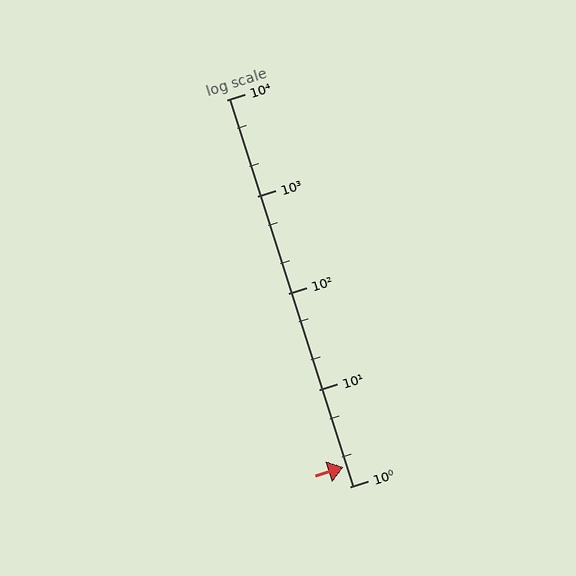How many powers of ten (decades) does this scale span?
The scale spans 4 decades, from 1 to 10000.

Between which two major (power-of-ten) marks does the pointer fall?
The pointer is between 1 and 10.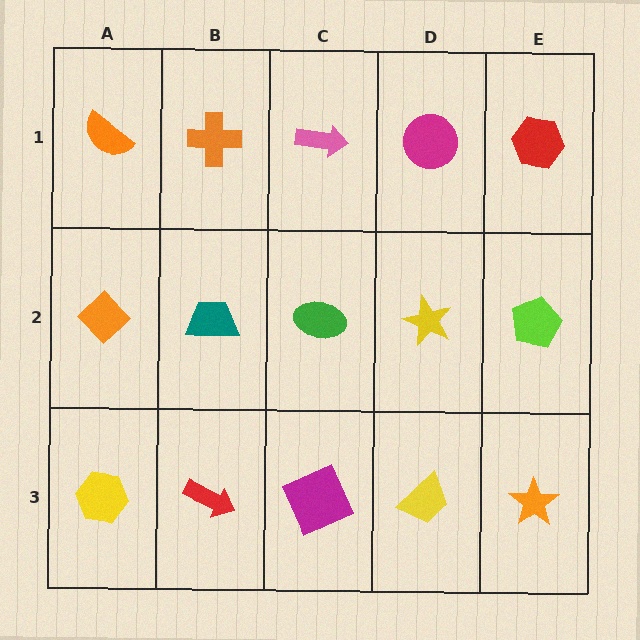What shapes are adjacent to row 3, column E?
A lime pentagon (row 2, column E), a yellow trapezoid (row 3, column D).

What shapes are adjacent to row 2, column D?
A magenta circle (row 1, column D), a yellow trapezoid (row 3, column D), a green ellipse (row 2, column C), a lime pentagon (row 2, column E).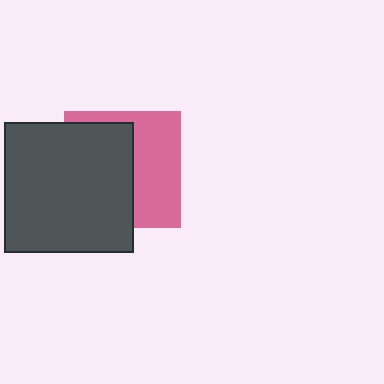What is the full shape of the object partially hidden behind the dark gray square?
The partially hidden object is a pink square.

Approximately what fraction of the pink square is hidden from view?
Roughly 54% of the pink square is hidden behind the dark gray square.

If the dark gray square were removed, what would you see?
You would see the complete pink square.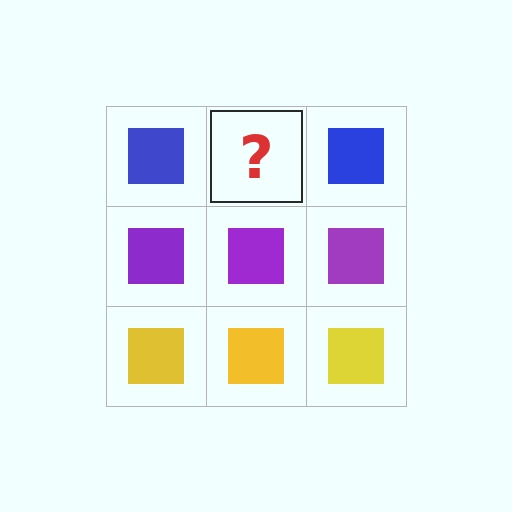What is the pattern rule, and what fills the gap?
The rule is that each row has a consistent color. The gap should be filled with a blue square.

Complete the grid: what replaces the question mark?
The question mark should be replaced with a blue square.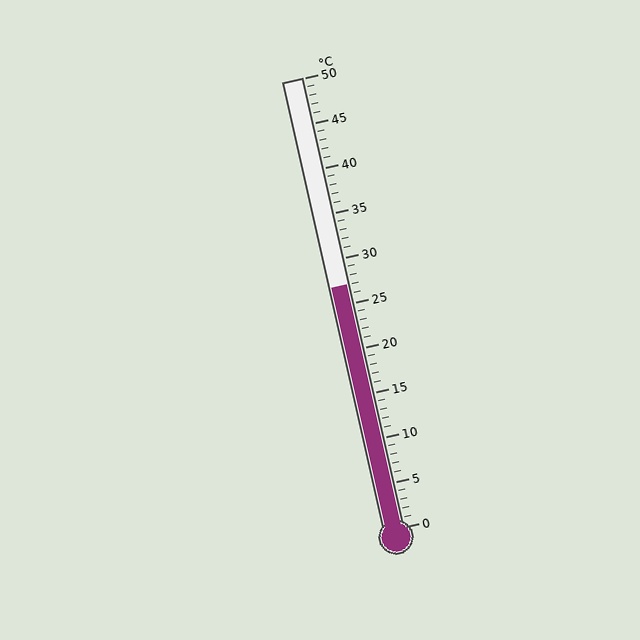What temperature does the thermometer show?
The thermometer shows approximately 27°C.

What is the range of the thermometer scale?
The thermometer scale ranges from 0°C to 50°C.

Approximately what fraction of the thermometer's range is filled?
The thermometer is filled to approximately 55% of its range.